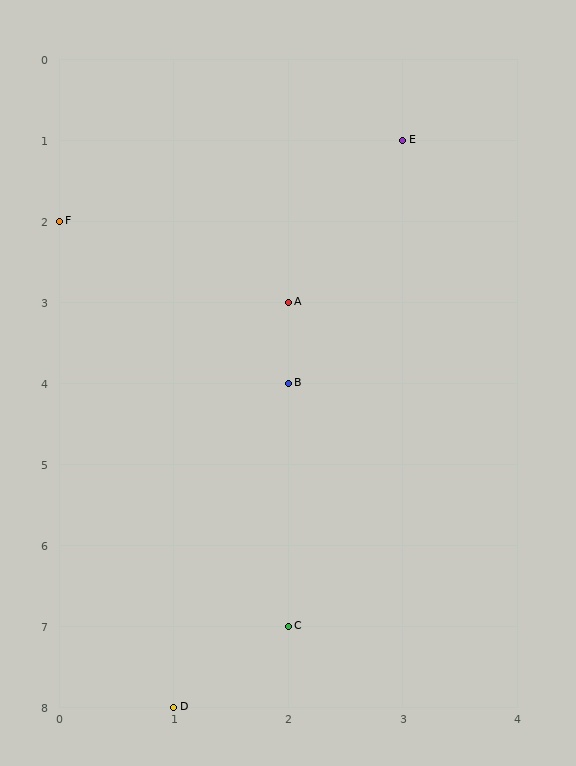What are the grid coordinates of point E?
Point E is at grid coordinates (3, 1).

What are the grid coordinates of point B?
Point B is at grid coordinates (2, 4).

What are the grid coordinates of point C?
Point C is at grid coordinates (2, 7).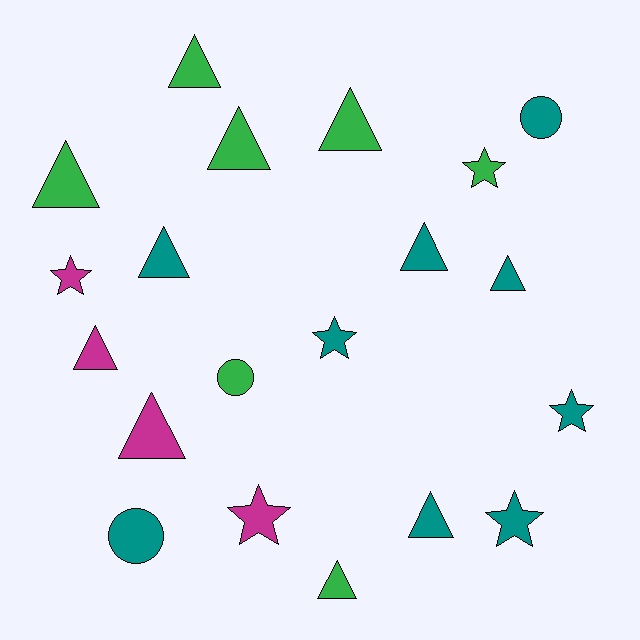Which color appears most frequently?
Teal, with 9 objects.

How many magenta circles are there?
There are no magenta circles.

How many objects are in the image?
There are 20 objects.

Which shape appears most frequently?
Triangle, with 11 objects.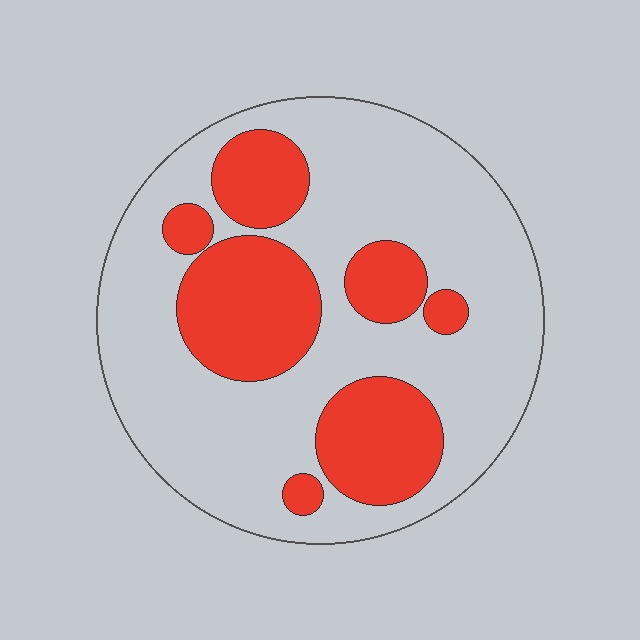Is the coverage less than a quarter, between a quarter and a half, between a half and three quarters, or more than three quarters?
Between a quarter and a half.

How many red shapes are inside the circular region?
7.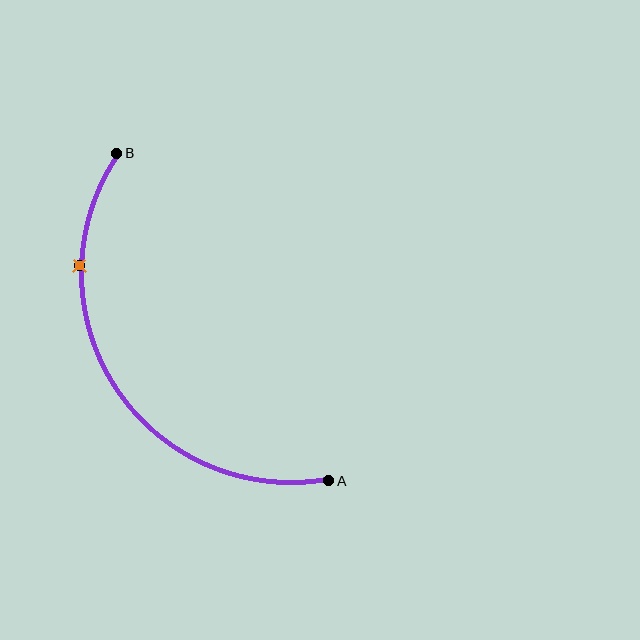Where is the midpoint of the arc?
The arc midpoint is the point on the curve farthest from the straight line joining A and B. It sits to the left of that line.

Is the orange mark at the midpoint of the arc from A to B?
No. The orange mark lies on the arc but is closer to endpoint B. The arc midpoint would be at the point on the curve equidistant along the arc from both A and B.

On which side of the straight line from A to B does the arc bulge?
The arc bulges to the left of the straight line connecting A and B.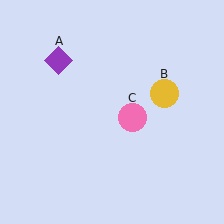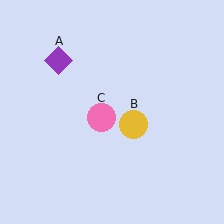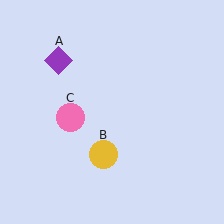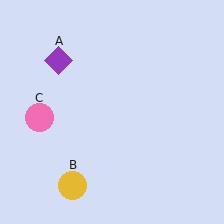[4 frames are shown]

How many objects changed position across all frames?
2 objects changed position: yellow circle (object B), pink circle (object C).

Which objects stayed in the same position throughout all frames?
Purple diamond (object A) remained stationary.